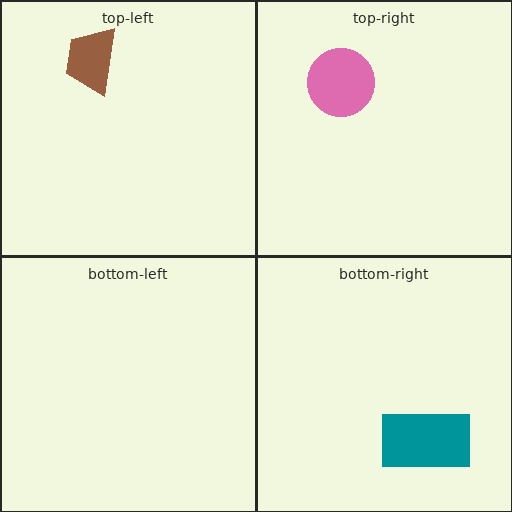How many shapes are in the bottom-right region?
1.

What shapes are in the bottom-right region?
The teal rectangle.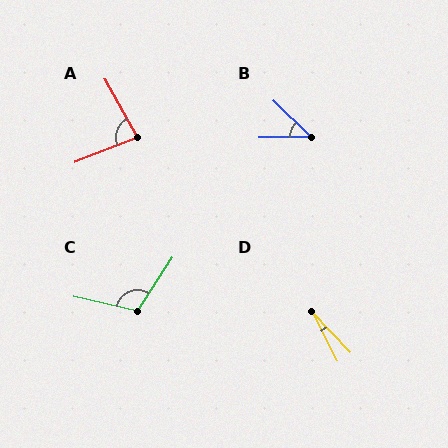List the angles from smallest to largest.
D (16°), B (44°), A (82°), C (109°).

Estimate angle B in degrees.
Approximately 44 degrees.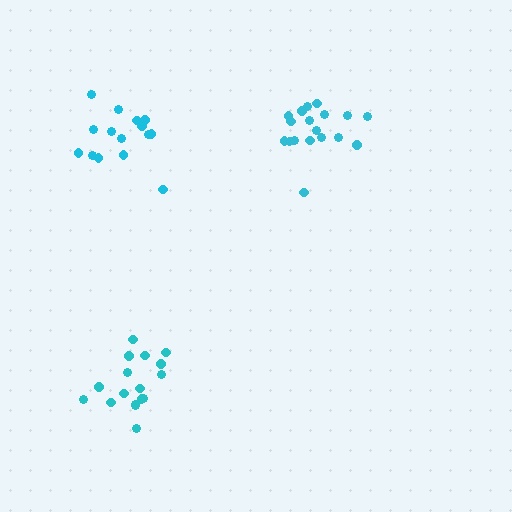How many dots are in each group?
Group 1: 15 dots, Group 2: 18 dots, Group 3: 17 dots (50 total).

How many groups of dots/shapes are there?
There are 3 groups.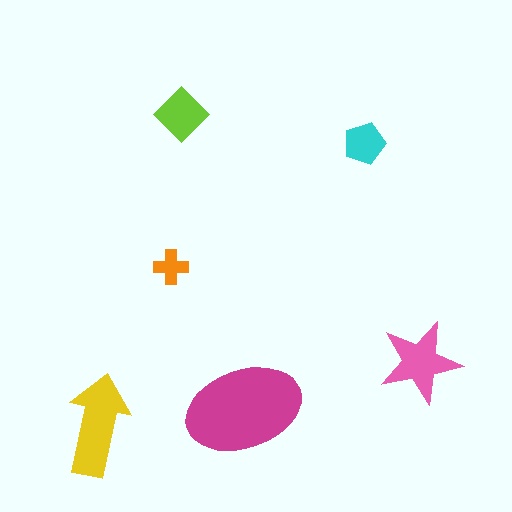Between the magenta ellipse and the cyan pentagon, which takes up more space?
The magenta ellipse.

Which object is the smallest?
The orange cross.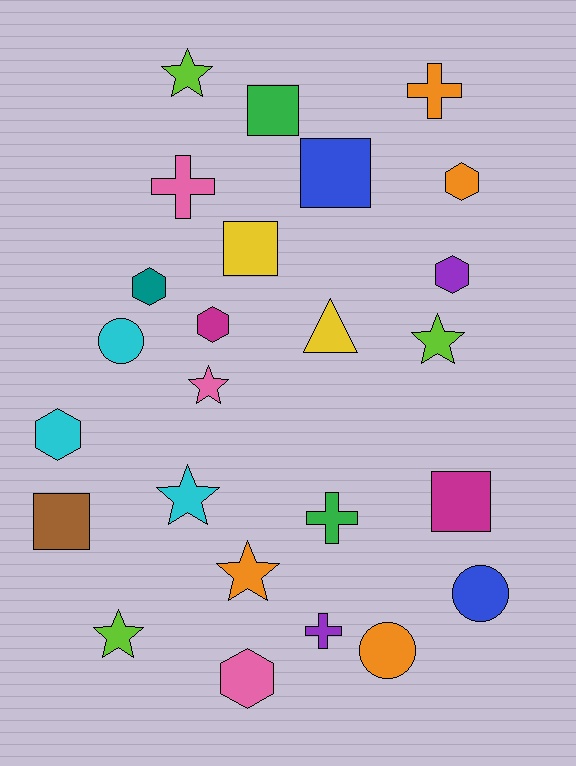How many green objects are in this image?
There are 2 green objects.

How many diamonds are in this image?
There are no diamonds.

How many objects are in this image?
There are 25 objects.